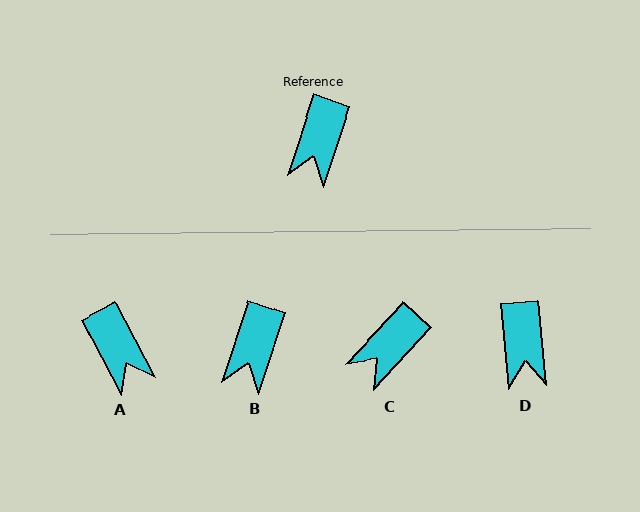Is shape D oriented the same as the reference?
No, it is off by about 24 degrees.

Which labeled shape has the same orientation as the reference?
B.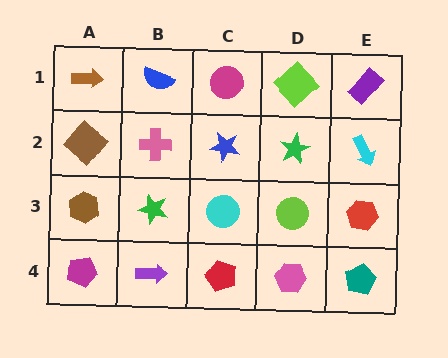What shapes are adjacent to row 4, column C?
A cyan circle (row 3, column C), a purple arrow (row 4, column B), a pink hexagon (row 4, column D).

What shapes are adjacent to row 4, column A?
A brown hexagon (row 3, column A), a purple arrow (row 4, column B).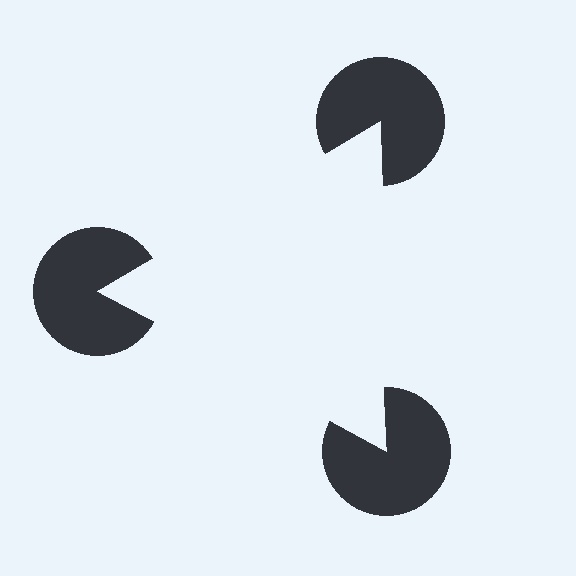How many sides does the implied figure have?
3 sides.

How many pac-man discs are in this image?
There are 3 — one at each vertex of the illusory triangle.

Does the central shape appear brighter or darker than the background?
It typically appears slightly brighter than the background, even though no actual brightness change is drawn.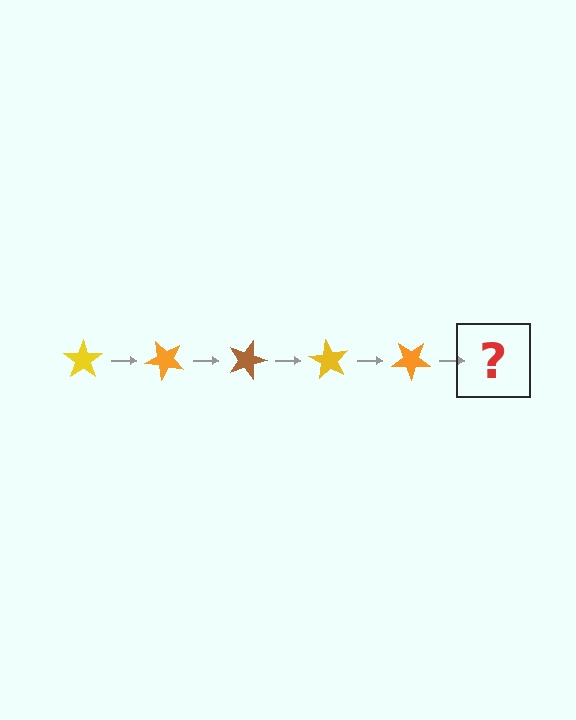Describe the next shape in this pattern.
It should be a brown star, rotated 225 degrees from the start.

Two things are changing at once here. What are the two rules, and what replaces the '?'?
The two rules are that it rotates 45 degrees each step and the color cycles through yellow, orange, and brown. The '?' should be a brown star, rotated 225 degrees from the start.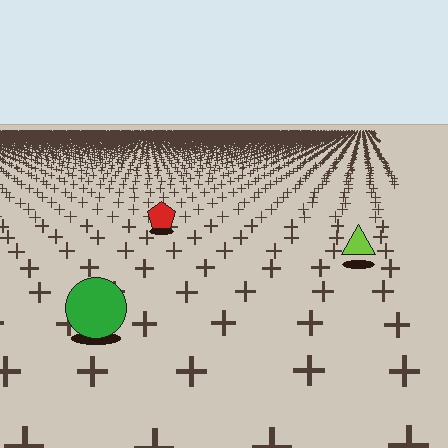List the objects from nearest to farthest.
From nearest to farthest: the green circle, the lime triangle, the red pentagon.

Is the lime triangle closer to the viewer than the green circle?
No. The green circle is closer — you can tell from the texture gradient: the ground texture is coarser near it.